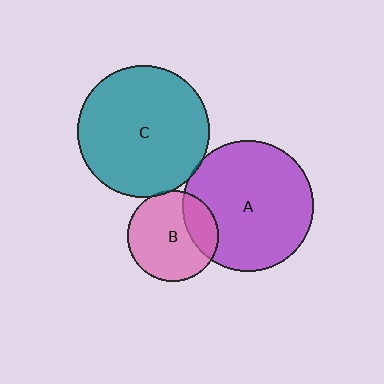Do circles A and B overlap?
Yes.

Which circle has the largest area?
Circle C (teal).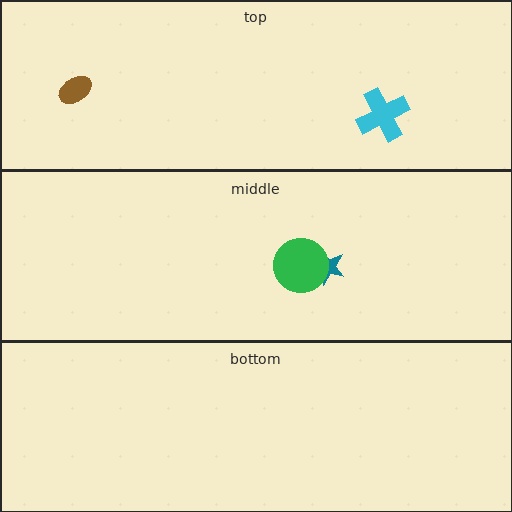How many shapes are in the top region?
2.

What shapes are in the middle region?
The teal star, the green circle.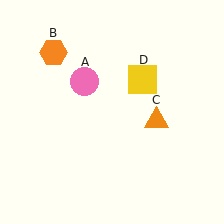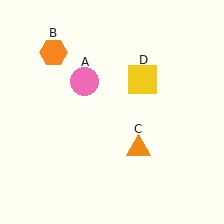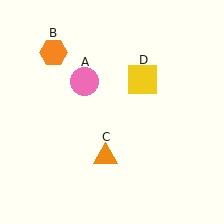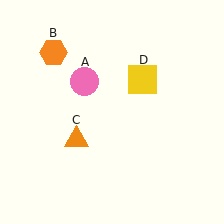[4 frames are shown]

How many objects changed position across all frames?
1 object changed position: orange triangle (object C).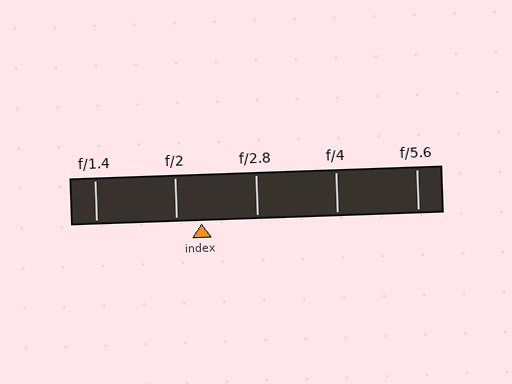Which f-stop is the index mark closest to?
The index mark is closest to f/2.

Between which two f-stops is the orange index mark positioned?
The index mark is between f/2 and f/2.8.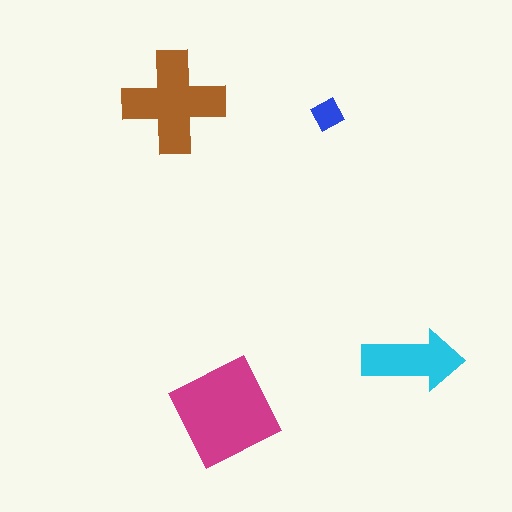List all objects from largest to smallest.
The magenta square, the brown cross, the cyan arrow, the blue diamond.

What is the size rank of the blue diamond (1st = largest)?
4th.